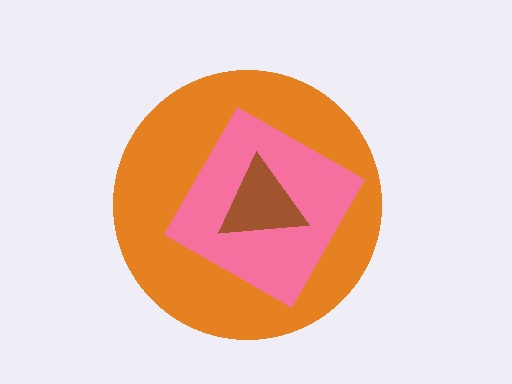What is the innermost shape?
The brown triangle.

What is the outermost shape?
The orange circle.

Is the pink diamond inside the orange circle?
Yes.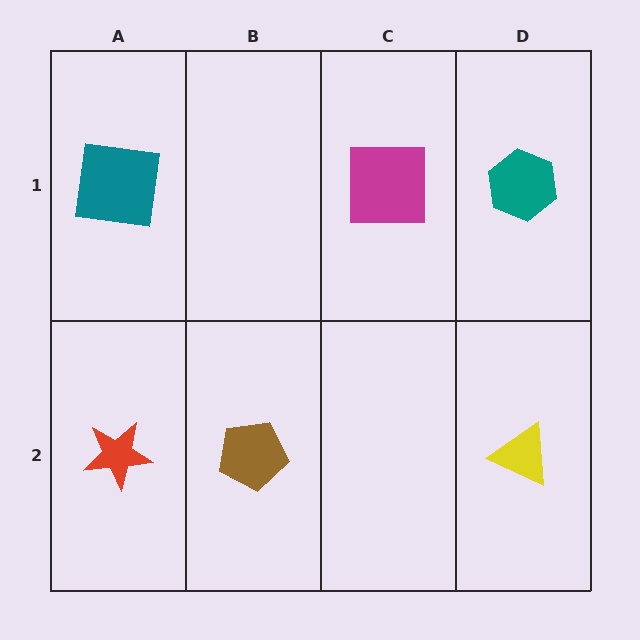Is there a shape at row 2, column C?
No, that cell is empty.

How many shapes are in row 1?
3 shapes.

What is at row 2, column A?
A red star.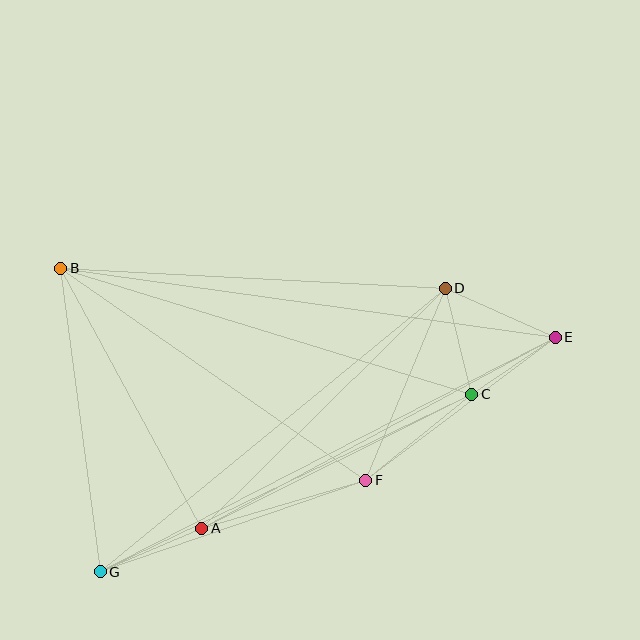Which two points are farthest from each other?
Points E and G are farthest from each other.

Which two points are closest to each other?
Points C and E are closest to each other.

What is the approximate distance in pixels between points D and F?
The distance between D and F is approximately 208 pixels.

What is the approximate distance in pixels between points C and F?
The distance between C and F is approximately 137 pixels.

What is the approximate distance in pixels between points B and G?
The distance between B and G is approximately 306 pixels.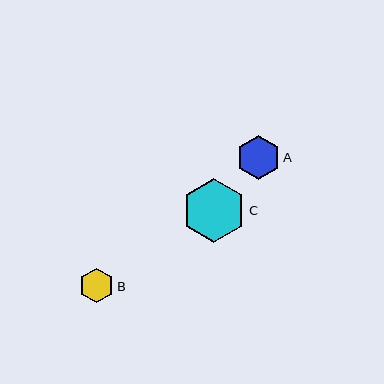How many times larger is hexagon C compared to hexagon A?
Hexagon C is approximately 1.5 times the size of hexagon A.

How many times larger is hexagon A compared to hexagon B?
Hexagon A is approximately 1.3 times the size of hexagon B.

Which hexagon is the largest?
Hexagon C is the largest with a size of approximately 64 pixels.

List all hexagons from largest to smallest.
From largest to smallest: C, A, B.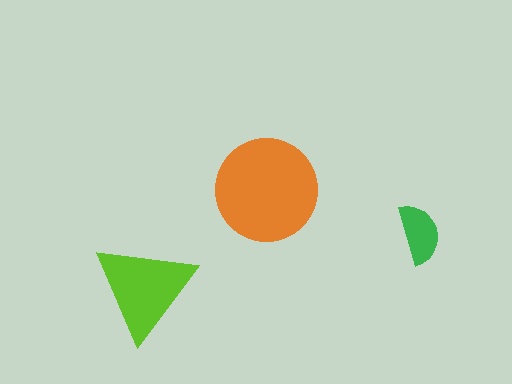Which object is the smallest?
The green semicircle.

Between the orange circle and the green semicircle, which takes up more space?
The orange circle.